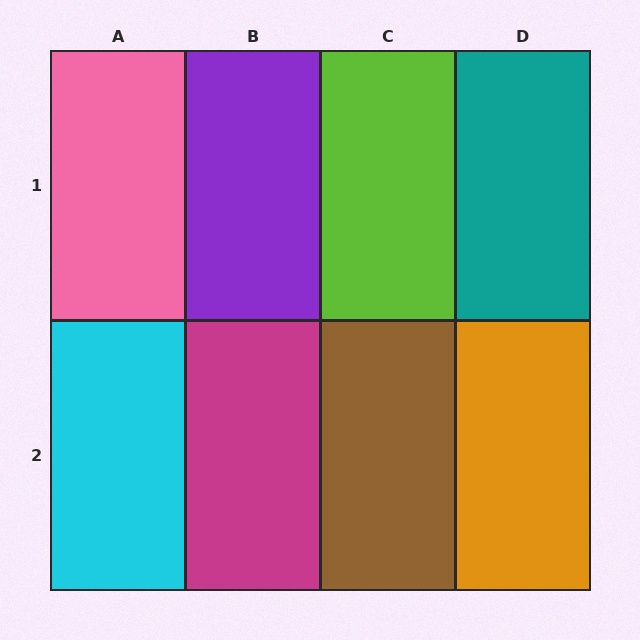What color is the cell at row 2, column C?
Brown.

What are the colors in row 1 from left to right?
Pink, purple, lime, teal.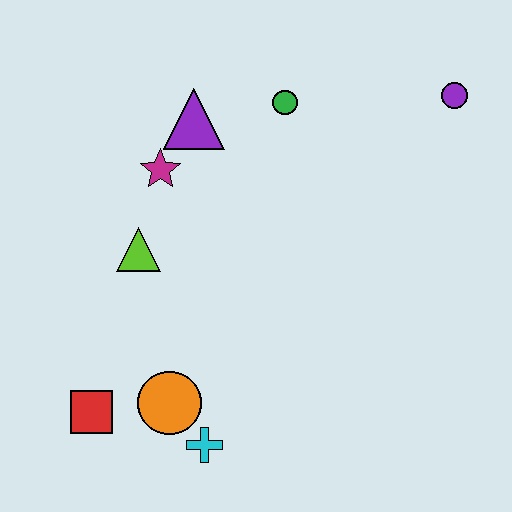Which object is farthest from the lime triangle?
The purple circle is farthest from the lime triangle.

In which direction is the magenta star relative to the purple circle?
The magenta star is to the left of the purple circle.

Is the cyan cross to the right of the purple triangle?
Yes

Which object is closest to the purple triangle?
The magenta star is closest to the purple triangle.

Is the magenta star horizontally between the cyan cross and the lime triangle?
Yes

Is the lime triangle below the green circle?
Yes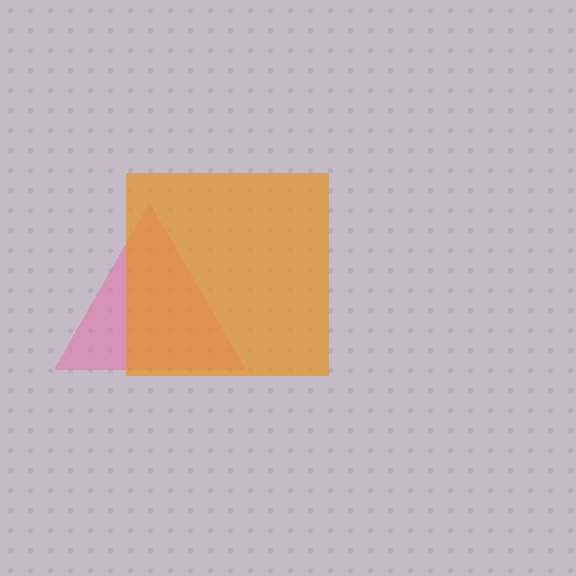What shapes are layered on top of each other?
The layered shapes are: a pink triangle, an orange square.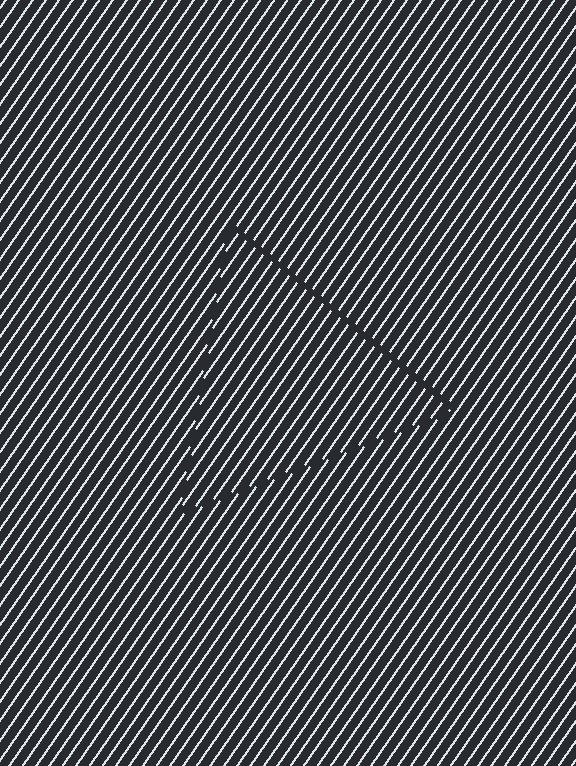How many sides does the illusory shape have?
3 sides — the line-ends trace a triangle.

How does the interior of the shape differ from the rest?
The interior of the shape contains the same grating, shifted by half a period — the contour is defined by the phase discontinuity where line-ends from the inner and outer gratings abut.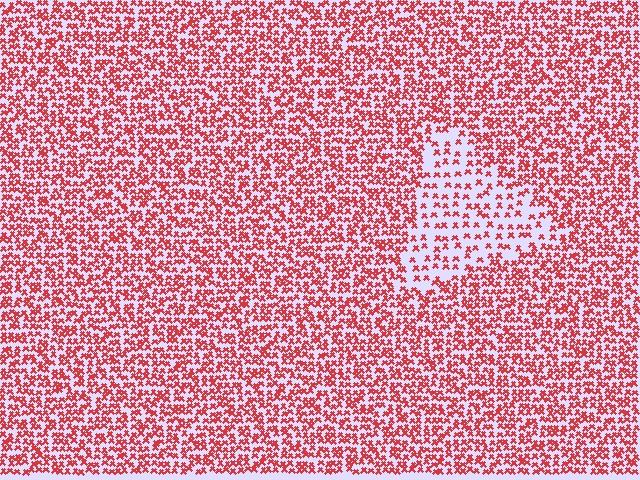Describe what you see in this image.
The image contains small red elements arranged at two different densities. A triangle-shaped region is visible where the elements are less densely packed than the surrounding area.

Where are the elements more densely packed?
The elements are more densely packed outside the triangle boundary.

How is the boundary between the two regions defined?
The boundary is defined by a change in element density (approximately 2.1x ratio). All elements are the same color, size, and shape.